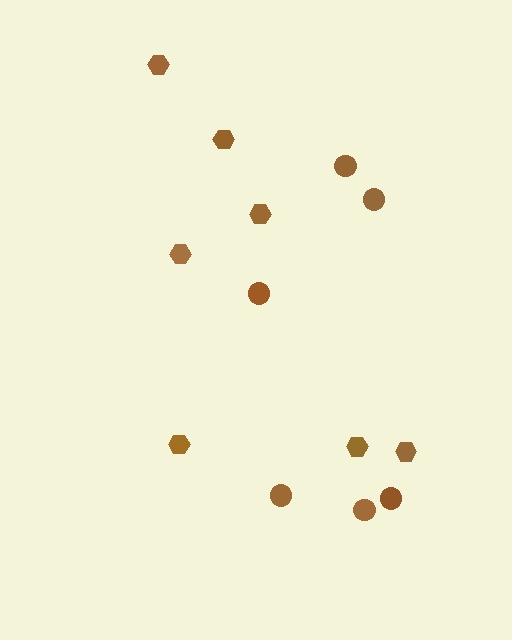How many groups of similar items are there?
There are 2 groups: one group of hexagons (7) and one group of circles (6).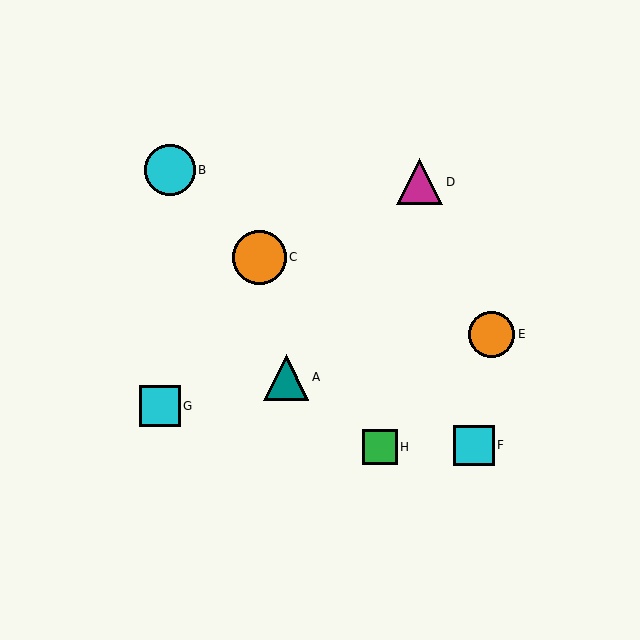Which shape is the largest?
The orange circle (labeled C) is the largest.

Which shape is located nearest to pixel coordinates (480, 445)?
The cyan square (labeled F) at (474, 445) is nearest to that location.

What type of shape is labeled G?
Shape G is a cyan square.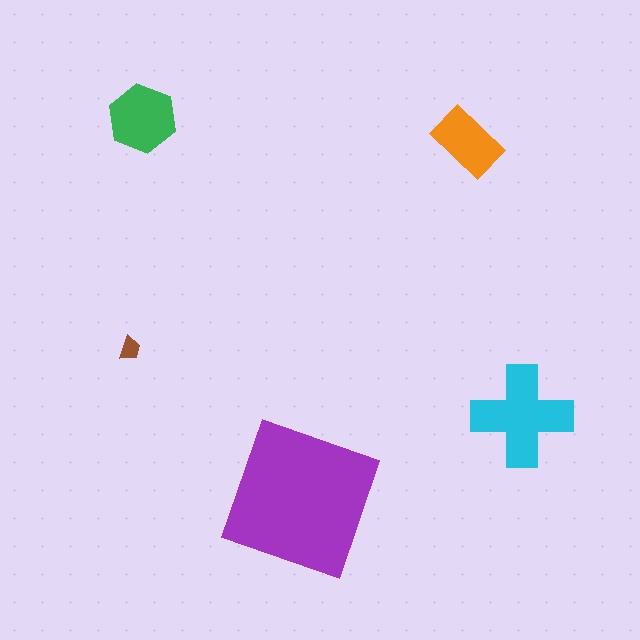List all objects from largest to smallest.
The purple square, the cyan cross, the green hexagon, the orange rectangle, the brown trapezoid.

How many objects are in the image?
There are 5 objects in the image.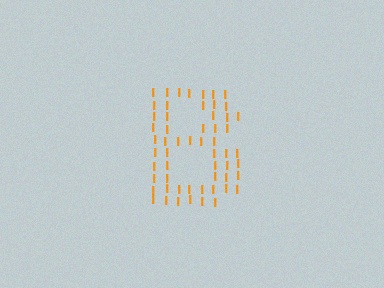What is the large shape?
The large shape is the letter B.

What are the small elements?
The small elements are letter I's.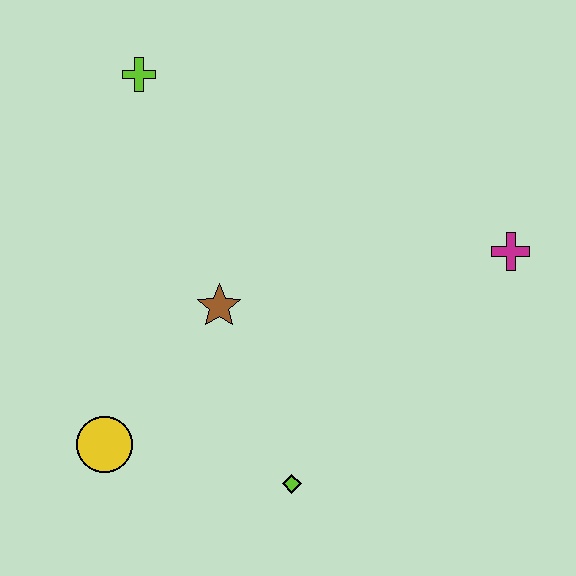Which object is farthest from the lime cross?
The lime diamond is farthest from the lime cross.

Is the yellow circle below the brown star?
Yes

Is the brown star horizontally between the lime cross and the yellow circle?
No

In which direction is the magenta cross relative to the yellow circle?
The magenta cross is to the right of the yellow circle.